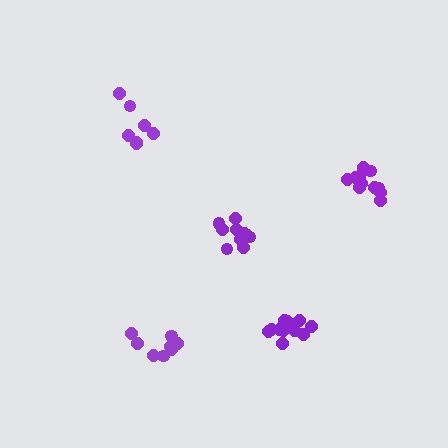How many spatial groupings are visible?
There are 5 spatial groupings.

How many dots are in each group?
Group 1: 7 dots, Group 2: 10 dots, Group 3: 12 dots, Group 4: 9 dots, Group 5: 12 dots (50 total).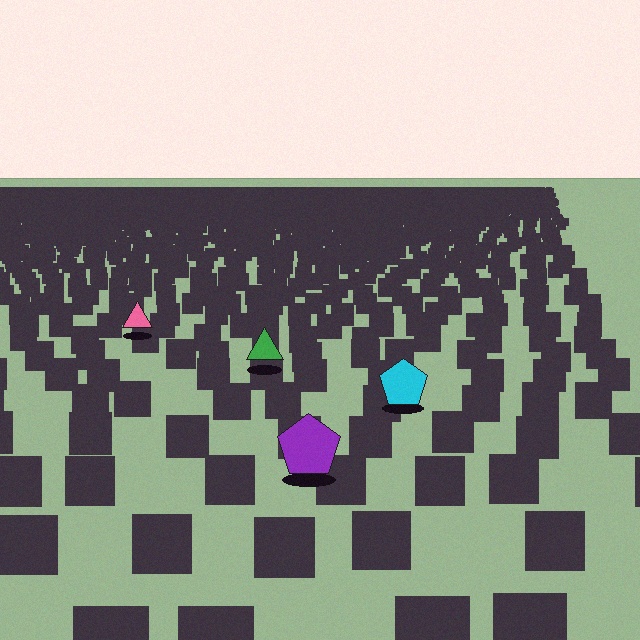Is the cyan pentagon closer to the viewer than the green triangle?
Yes. The cyan pentagon is closer — you can tell from the texture gradient: the ground texture is coarser near it.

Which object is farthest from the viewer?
The pink triangle is farthest from the viewer. It appears smaller and the ground texture around it is denser.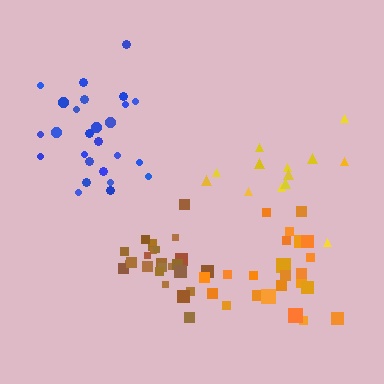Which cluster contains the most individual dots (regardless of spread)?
Brown (26).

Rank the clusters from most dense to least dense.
brown, blue, orange, yellow.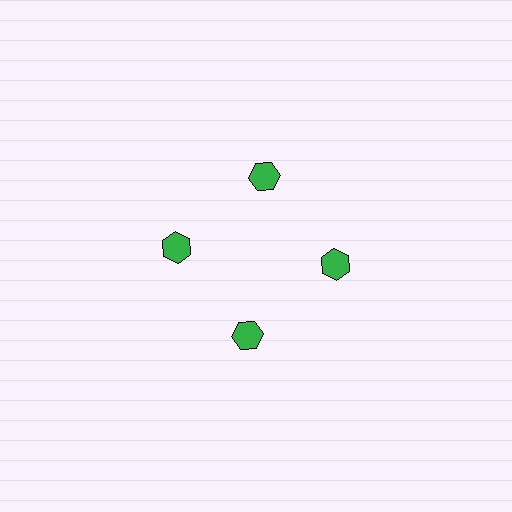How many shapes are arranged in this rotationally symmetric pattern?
There are 4 shapes, arranged in 4 groups of 1.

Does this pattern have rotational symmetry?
Yes, this pattern has 4-fold rotational symmetry. It looks the same after rotating 90 degrees around the center.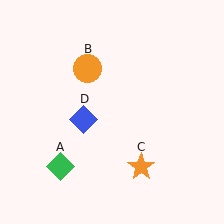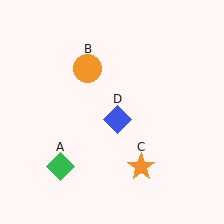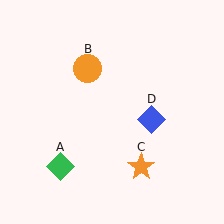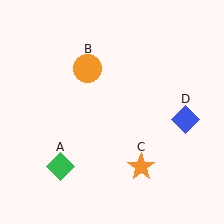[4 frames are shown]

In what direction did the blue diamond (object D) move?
The blue diamond (object D) moved right.